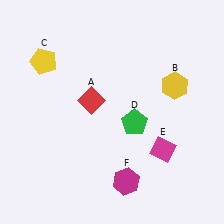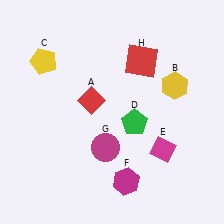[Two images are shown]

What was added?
A magenta circle (G), a red square (H) were added in Image 2.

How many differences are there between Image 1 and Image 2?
There are 2 differences between the two images.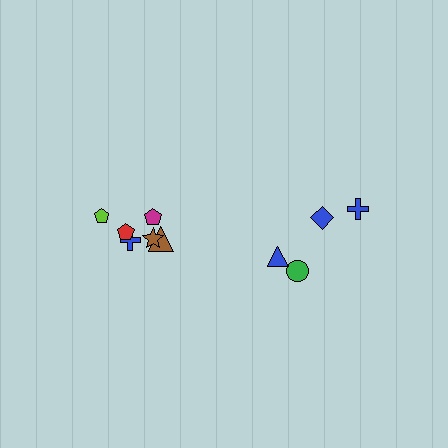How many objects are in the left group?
There are 6 objects.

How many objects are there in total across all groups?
There are 10 objects.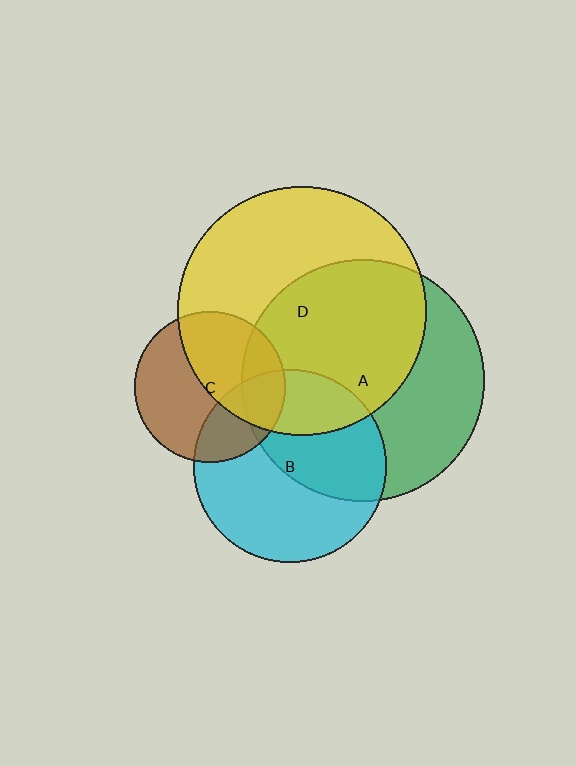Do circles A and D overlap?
Yes.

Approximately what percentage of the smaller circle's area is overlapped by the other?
Approximately 55%.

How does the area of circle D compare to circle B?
Approximately 1.7 times.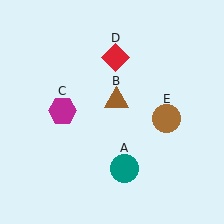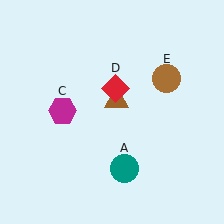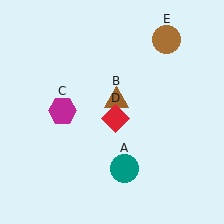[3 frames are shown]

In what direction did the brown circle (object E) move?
The brown circle (object E) moved up.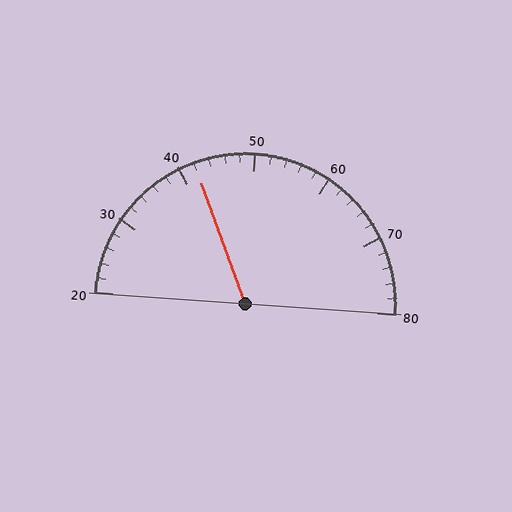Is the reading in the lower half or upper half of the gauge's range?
The reading is in the lower half of the range (20 to 80).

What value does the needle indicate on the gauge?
The needle indicates approximately 42.